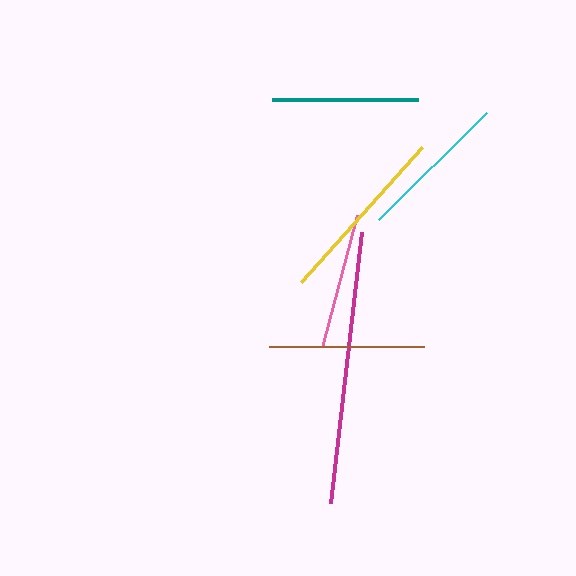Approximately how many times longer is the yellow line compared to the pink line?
The yellow line is approximately 1.3 times the length of the pink line.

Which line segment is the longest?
The magenta line is the longest at approximately 272 pixels.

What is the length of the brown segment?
The brown segment is approximately 155 pixels long.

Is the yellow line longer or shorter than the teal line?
The yellow line is longer than the teal line.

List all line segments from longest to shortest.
From longest to shortest: magenta, yellow, brown, cyan, teal, pink.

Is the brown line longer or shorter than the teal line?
The brown line is longer than the teal line.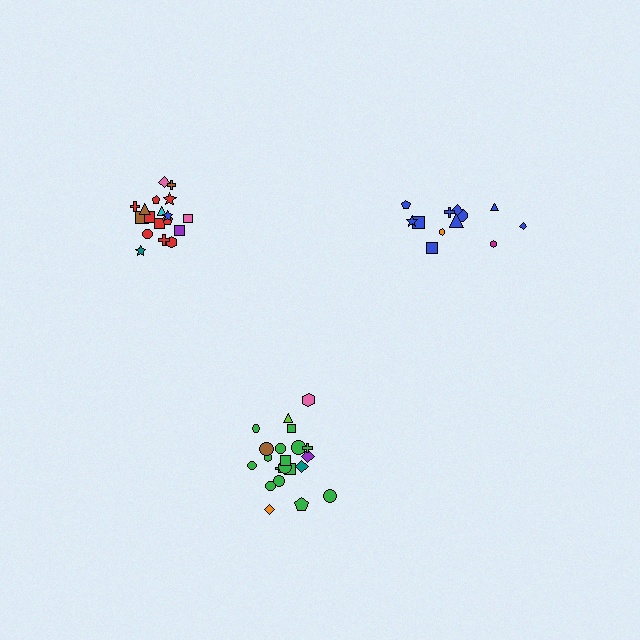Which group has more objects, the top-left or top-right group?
The top-left group.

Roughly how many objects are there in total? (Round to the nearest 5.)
Roughly 50 objects in total.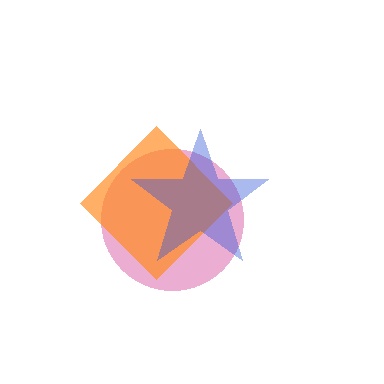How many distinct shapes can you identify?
There are 3 distinct shapes: a magenta circle, an orange diamond, a blue star.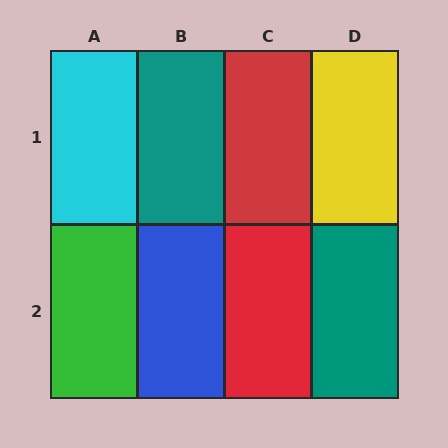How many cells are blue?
1 cell is blue.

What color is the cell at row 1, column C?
Red.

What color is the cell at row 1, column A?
Cyan.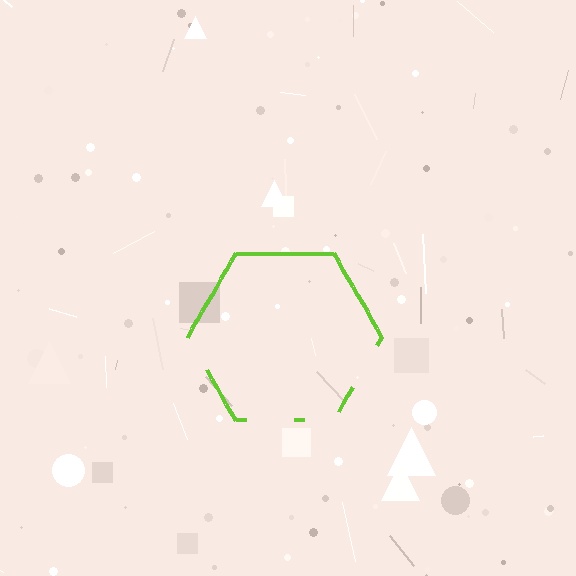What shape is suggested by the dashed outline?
The dashed outline suggests a hexagon.